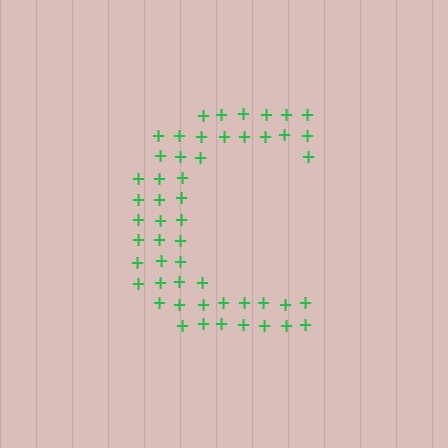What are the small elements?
The small elements are plus signs.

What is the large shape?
The large shape is the letter C.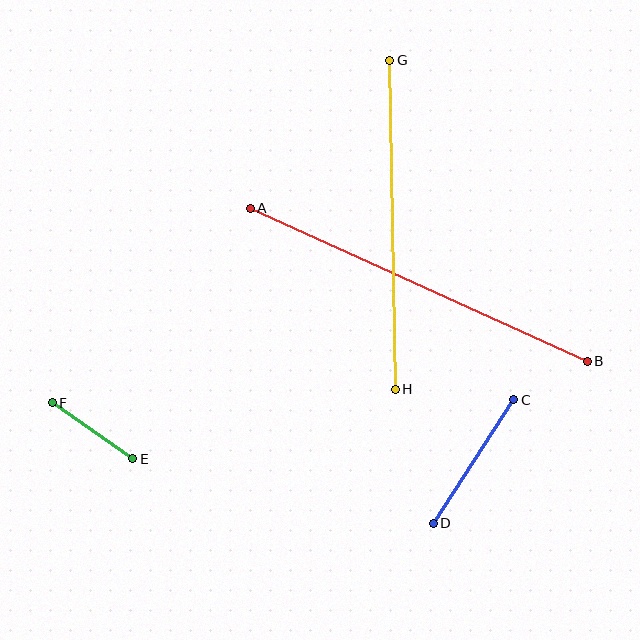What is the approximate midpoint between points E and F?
The midpoint is at approximately (92, 431) pixels.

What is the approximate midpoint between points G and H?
The midpoint is at approximately (393, 225) pixels.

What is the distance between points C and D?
The distance is approximately 147 pixels.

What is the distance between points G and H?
The distance is approximately 329 pixels.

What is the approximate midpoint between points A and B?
The midpoint is at approximately (419, 285) pixels.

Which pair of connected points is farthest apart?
Points A and B are farthest apart.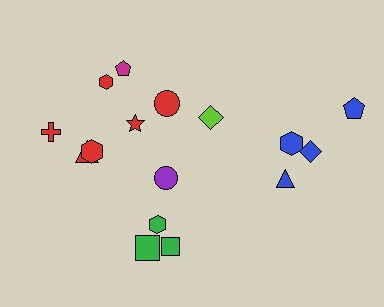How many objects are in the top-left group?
There are 7 objects.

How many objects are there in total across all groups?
There are 16 objects.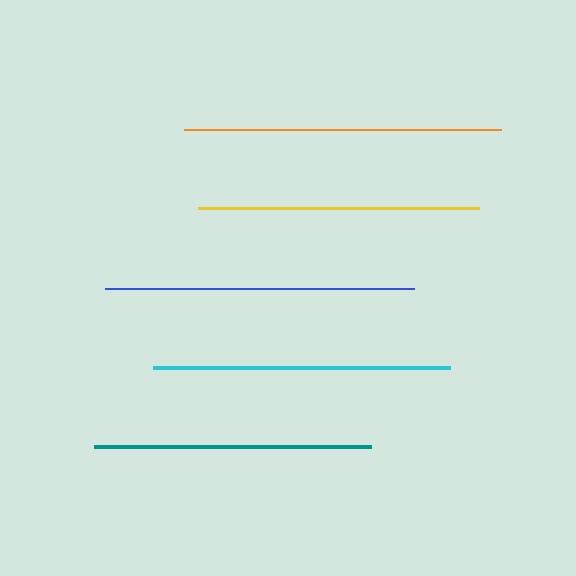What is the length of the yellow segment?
The yellow segment is approximately 281 pixels long.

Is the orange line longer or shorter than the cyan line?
The orange line is longer than the cyan line.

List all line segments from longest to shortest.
From longest to shortest: orange, blue, cyan, yellow, teal.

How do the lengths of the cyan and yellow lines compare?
The cyan and yellow lines are approximately the same length.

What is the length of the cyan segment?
The cyan segment is approximately 297 pixels long.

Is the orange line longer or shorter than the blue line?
The orange line is longer than the blue line.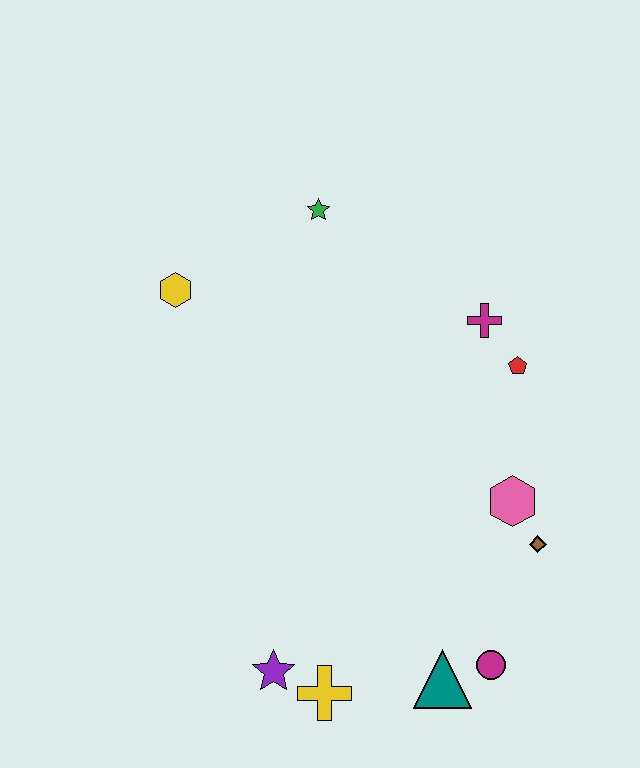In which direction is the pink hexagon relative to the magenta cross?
The pink hexagon is below the magenta cross.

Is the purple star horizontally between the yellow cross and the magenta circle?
No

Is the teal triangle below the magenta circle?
Yes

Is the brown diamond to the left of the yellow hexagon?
No